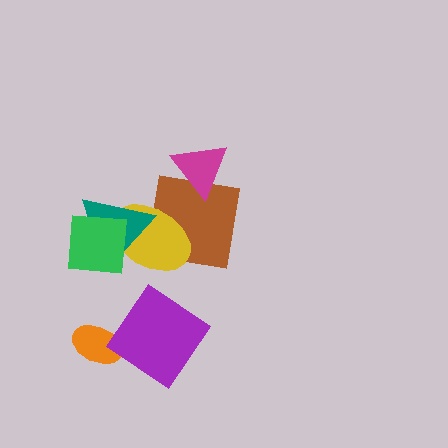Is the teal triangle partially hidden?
Yes, it is partially covered by another shape.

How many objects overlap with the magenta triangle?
1 object overlaps with the magenta triangle.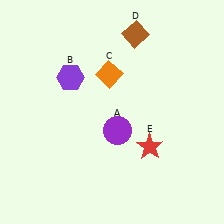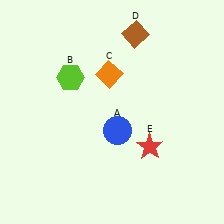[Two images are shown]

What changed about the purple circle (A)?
In Image 1, A is purple. In Image 2, it changed to blue.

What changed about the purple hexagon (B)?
In Image 1, B is purple. In Image 2, it changed to lime.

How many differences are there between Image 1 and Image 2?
There are 2 differences between the two images.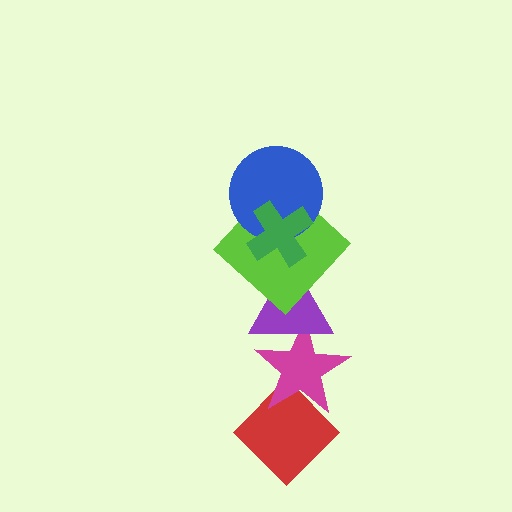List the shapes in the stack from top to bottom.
From top to bottom: the green cross, the blue circle, the lime diamond, the purple triangle, the magenta star, the red diamond.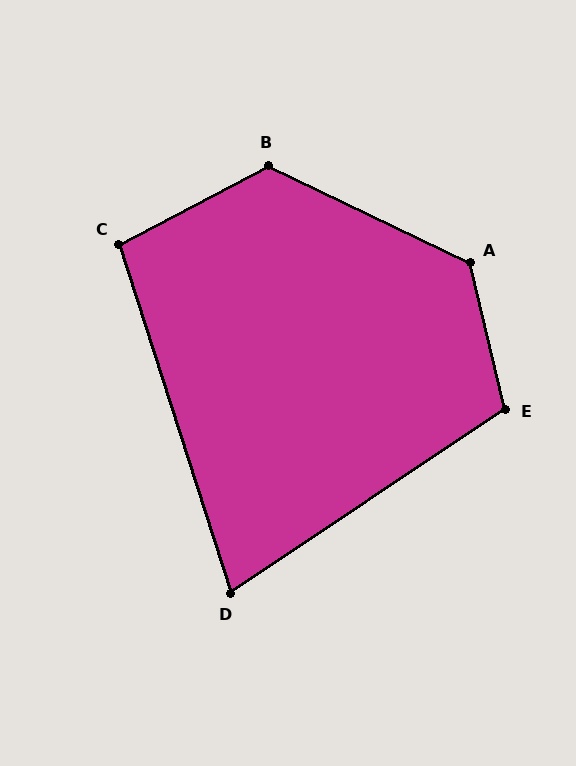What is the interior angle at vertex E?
Approximately 111 degrees (obtuse).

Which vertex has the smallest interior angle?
D, at approximately 74 degrees.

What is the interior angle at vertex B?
Approximately 126 degrees (obtuse).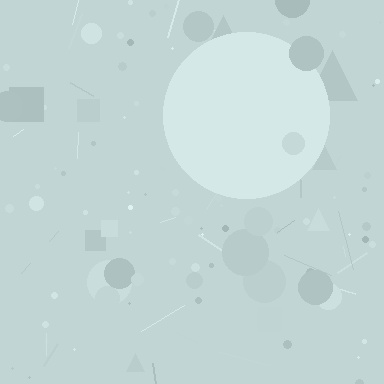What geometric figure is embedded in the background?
A circle is embedded in the background.